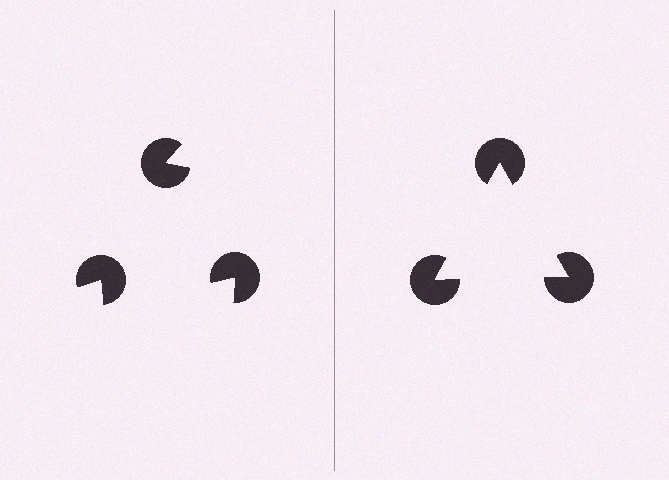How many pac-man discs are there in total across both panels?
6 — 3 on each side.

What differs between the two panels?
The pac-man discs are positioned identically on both sides; only the wedge orientations differ. On the right they align to a triangle; on the left they are misaligned.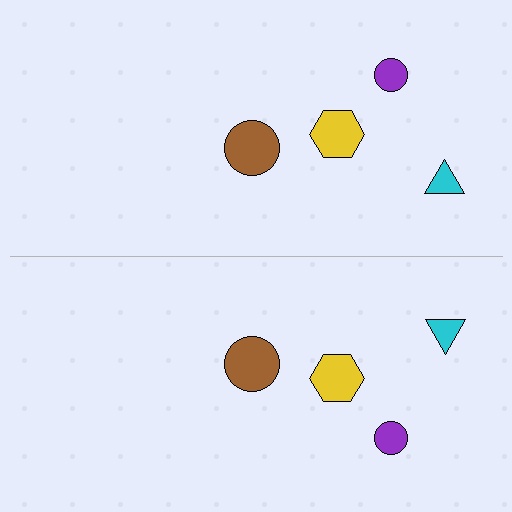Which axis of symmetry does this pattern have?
The pattern has a horizontal axis of symmetry running through the center of the image.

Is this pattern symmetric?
Yes, this pattern has bilateral (reflection) symmetry.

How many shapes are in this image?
There are 8 shapes in this image.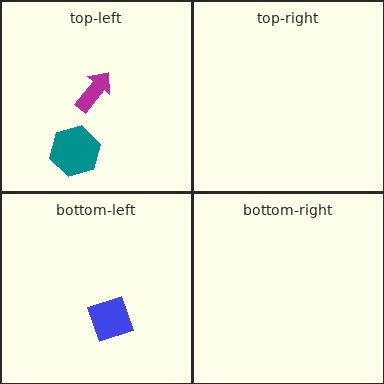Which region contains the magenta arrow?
The top-left region.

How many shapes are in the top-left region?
2.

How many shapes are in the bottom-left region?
1.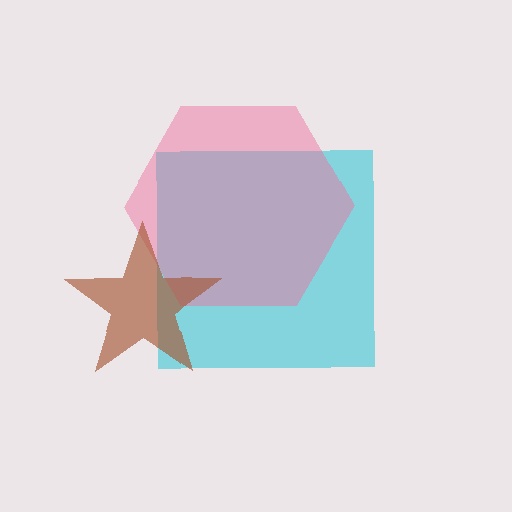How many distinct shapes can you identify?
There are 3 distinct shapes: a cyan square, a pink hexagon, a brown star.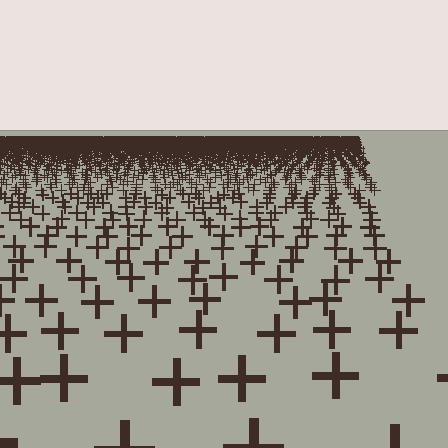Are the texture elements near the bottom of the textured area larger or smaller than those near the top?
Larger. Near the bottom, elements are closer to the viewer and appear at a bigger on-screen size.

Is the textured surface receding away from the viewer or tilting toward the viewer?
The surface is receding away from the viewer. Texture elements get smaller and denser toward the top.